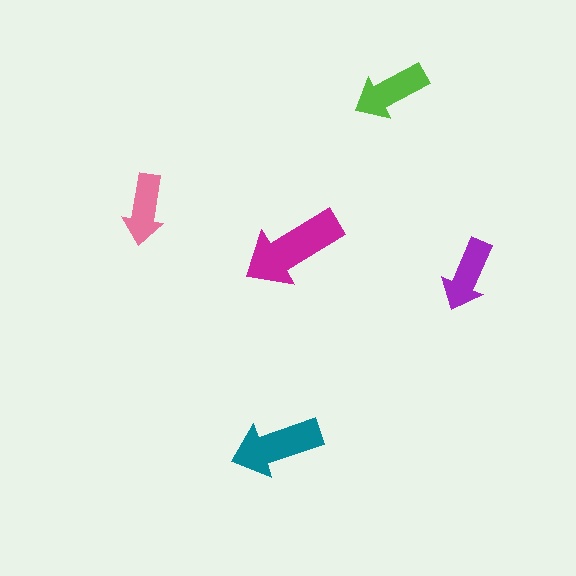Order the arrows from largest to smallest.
the magenta one, the teal one, the lime one, the purple one, the pink one.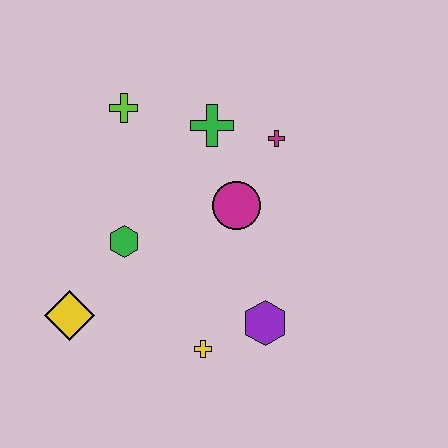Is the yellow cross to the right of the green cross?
No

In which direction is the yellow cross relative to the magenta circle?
The yellow cross is below the magenta circle.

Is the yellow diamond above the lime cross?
No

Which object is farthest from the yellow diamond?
The magenta cross is farthest from the yellow diamond.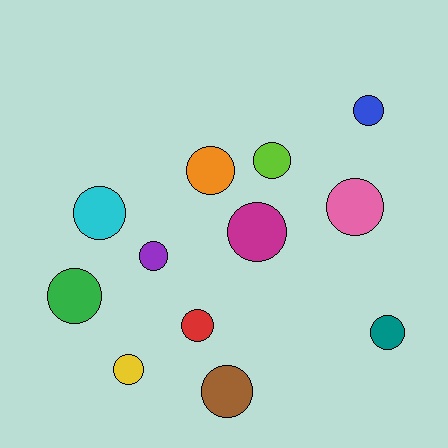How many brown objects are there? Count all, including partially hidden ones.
There is 1 brown object.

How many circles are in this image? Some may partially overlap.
There are 12 circles.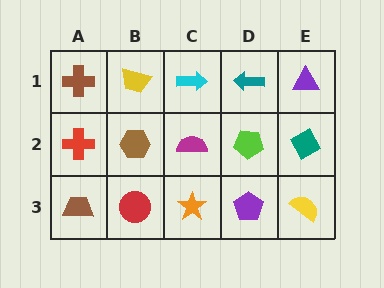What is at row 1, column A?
A brown cross.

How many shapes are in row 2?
5 shapes.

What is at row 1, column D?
A teal arrow.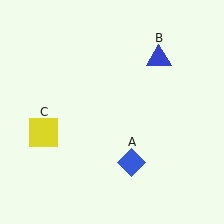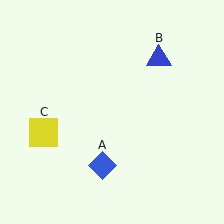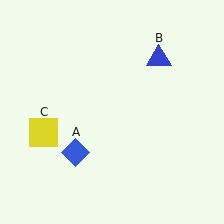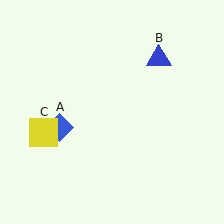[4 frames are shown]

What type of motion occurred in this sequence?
The blue diamond (object A) rotated clockwise around the center of the scene.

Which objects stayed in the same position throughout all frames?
Blue triangle (object B) and yellow square (object C) remained stationary.